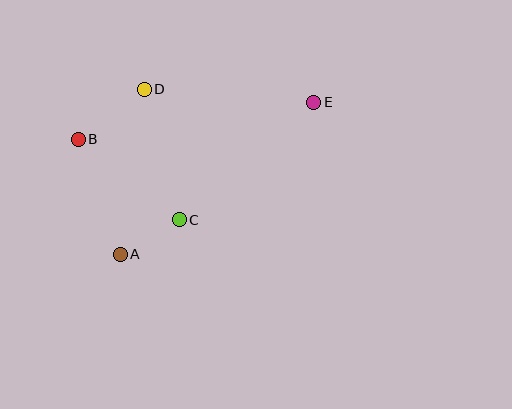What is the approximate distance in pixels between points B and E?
The distance between B and E is approximately 238 pixels.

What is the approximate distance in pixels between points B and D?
The distance between B and D is approximately 83 pixels.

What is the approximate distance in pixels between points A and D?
The distance between A and D is approximately 166 pixels.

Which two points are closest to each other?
Points A and C are closest to each other.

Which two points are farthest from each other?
Points A and E are farthest from each other.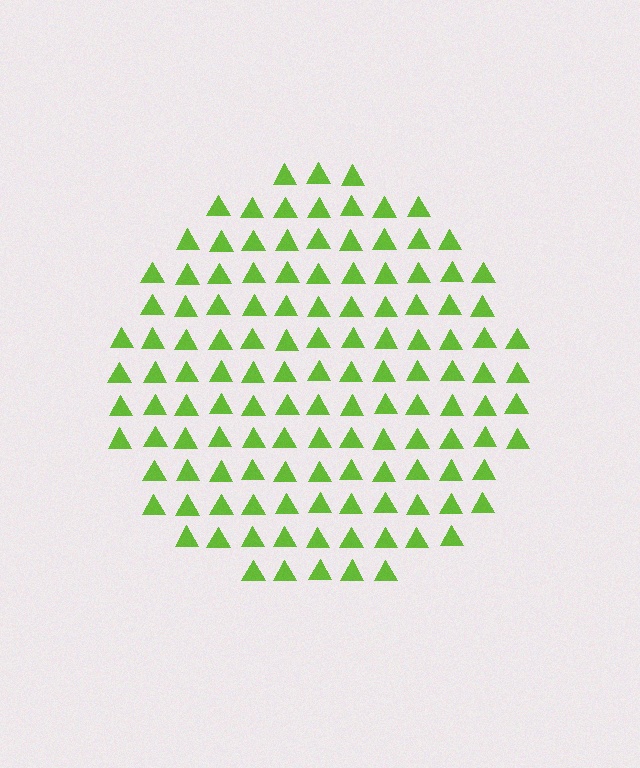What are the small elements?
The small elements are triangles.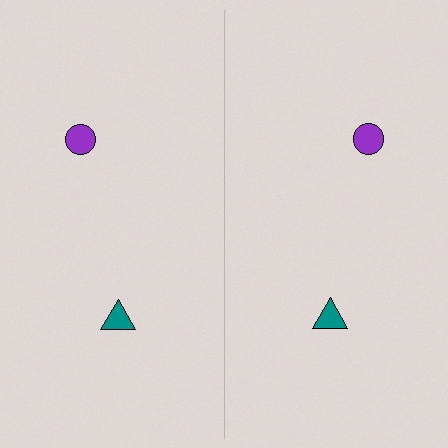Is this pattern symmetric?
Yes, this pattern has bilateral (reflection) symmetry.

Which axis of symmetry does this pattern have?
The pattern has a vertical axis of symmetry running through the center of the image.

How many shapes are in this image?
There are 4 shapes in this image.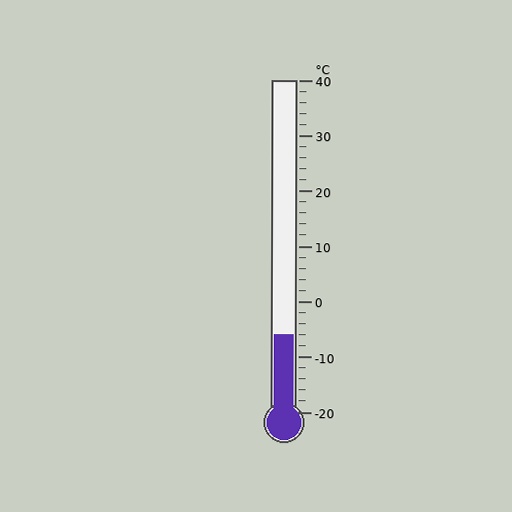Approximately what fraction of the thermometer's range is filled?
The thermometer is filled to approximately 25% of its range.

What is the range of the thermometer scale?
The thermometer scale ranges from -20°C to 40°C.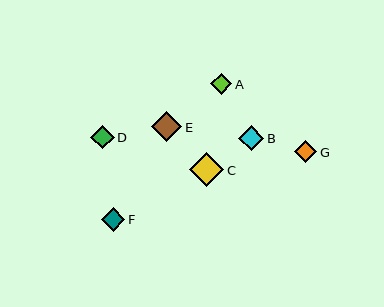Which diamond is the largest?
Diamond C is the largest with a size of approximately 34 pixels.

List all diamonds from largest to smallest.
From largest to smallest: C, E, B, F, D, G, A.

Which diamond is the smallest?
Diamond A is the smallest with a size of approximately 21 pixels.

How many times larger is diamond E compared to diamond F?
Diamond E is approximately 1.3 times the size of diamond F.